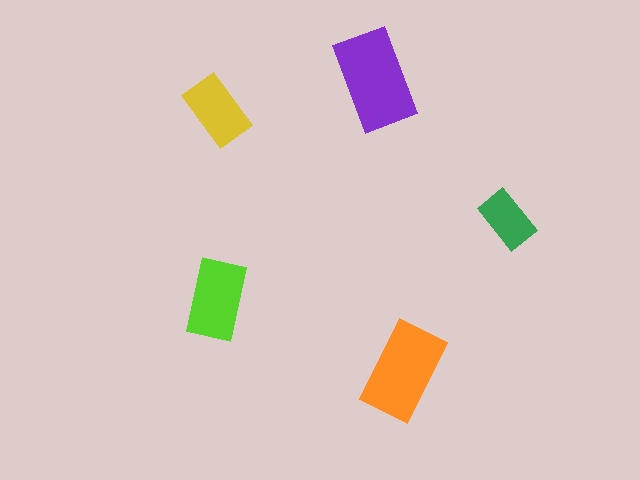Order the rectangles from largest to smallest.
the purple one, the orange one, the lime one, the yellow one, the green one.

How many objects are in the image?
There are 5 objects in the image.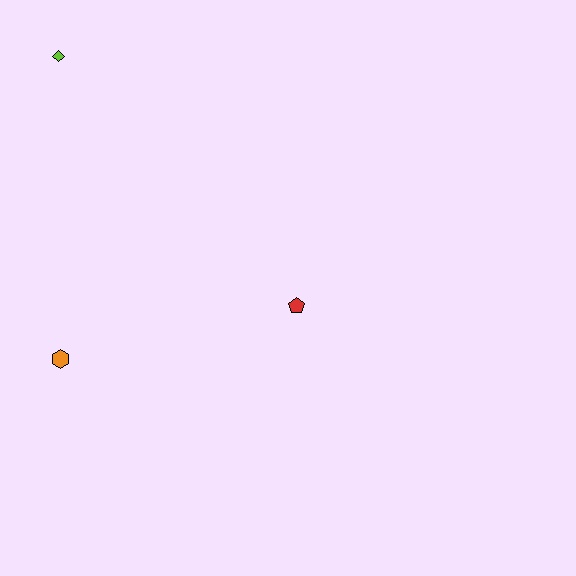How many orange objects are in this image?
There is 1 orange object.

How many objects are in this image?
There are 3 objects.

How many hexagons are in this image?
There is 1 hexagon.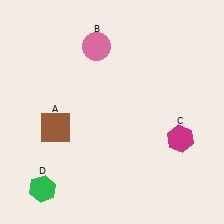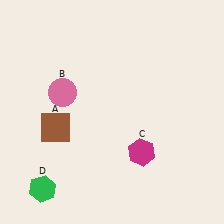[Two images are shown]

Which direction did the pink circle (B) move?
The pink circle (B) moved down.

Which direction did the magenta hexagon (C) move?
The magenta hexagon (C) moved left.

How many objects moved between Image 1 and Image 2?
2 objects moved between the two images.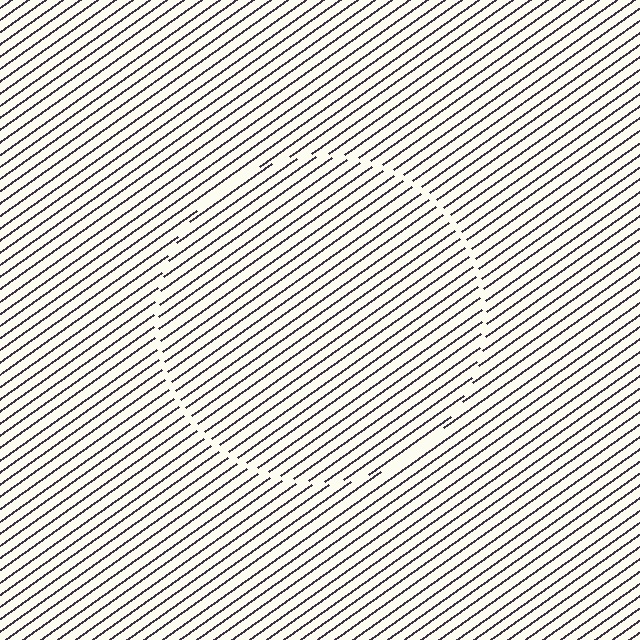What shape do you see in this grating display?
An illusory circle. The interior of the shape contains the same grating, shifted by half a period — the contour is defined by the phase discontinuity where line-ends from the inner and outer gratings abut.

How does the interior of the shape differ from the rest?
The interior of the shape contains the same grating, shifted by half a period — the contour is defined by the phase discontinuity where line-ends from the inner and outer gratings abut.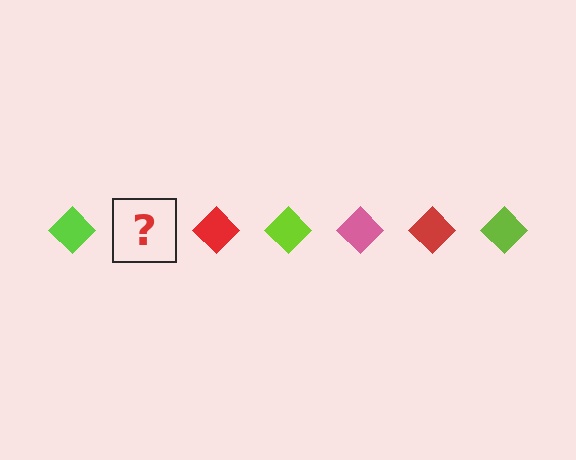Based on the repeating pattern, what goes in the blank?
The blank should be a pink diamond.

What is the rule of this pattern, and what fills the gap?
The rule is that the pattern cycles through lime, pink, red diamonds. The gap should be filled with a pink diamond.